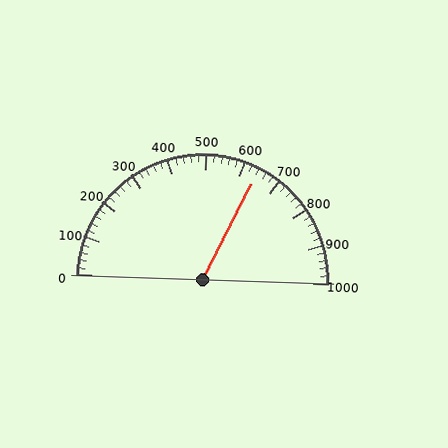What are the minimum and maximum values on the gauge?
The gauge ranges from 0 to 1000.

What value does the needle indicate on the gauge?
The needle indicates approximately 640.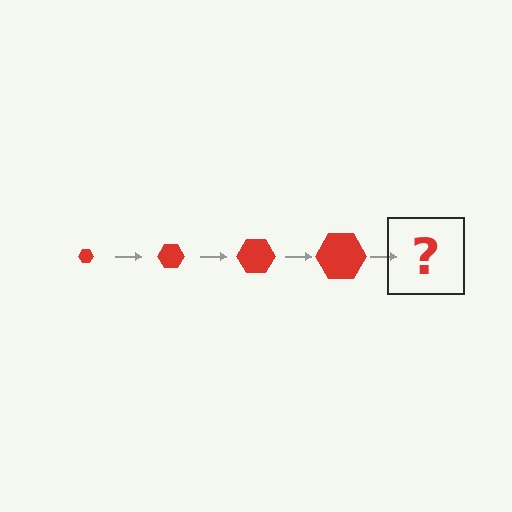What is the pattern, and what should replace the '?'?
The pattern is that the hexagon gets progressively larger each step. The '?' should be a red hexagon, larger than the previous one.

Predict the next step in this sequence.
The next step is a red hexagon, larger than the previous one.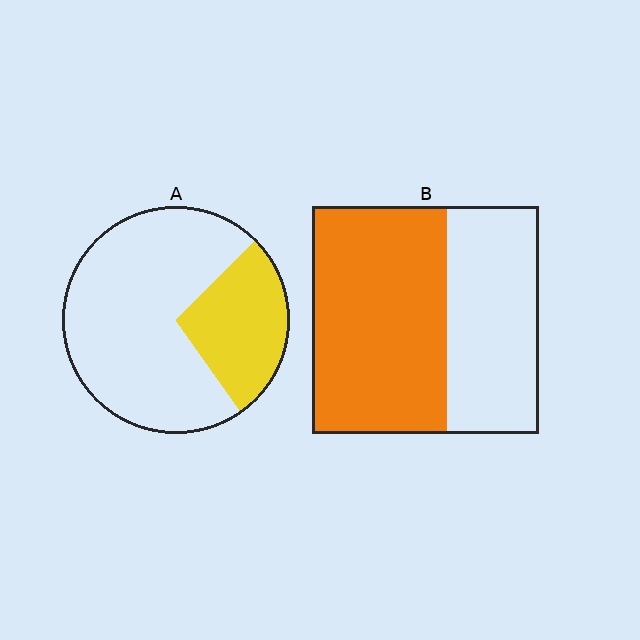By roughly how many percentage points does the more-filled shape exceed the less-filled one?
By roughly 30 percentage points (B over A).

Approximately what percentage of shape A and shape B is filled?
A is approximately 30% and B is approximately 60%.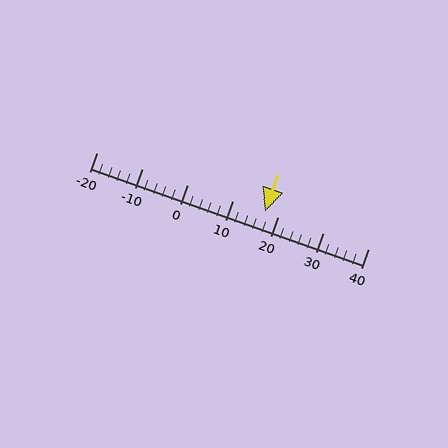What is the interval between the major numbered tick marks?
The major tick marks are spaced 10 units apart.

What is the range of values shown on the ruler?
The ruler shows values from -20 to 40.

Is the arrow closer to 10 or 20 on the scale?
The arrow is closer to 20.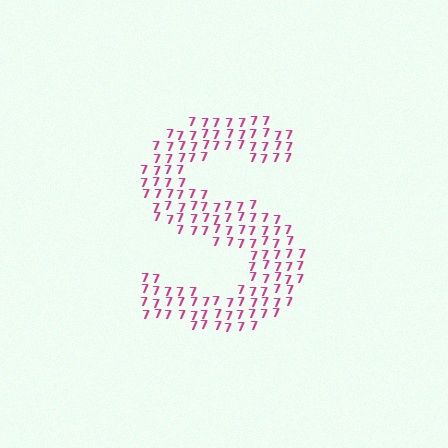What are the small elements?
The small elements are digit 7's.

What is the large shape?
The large shape is the letter S.